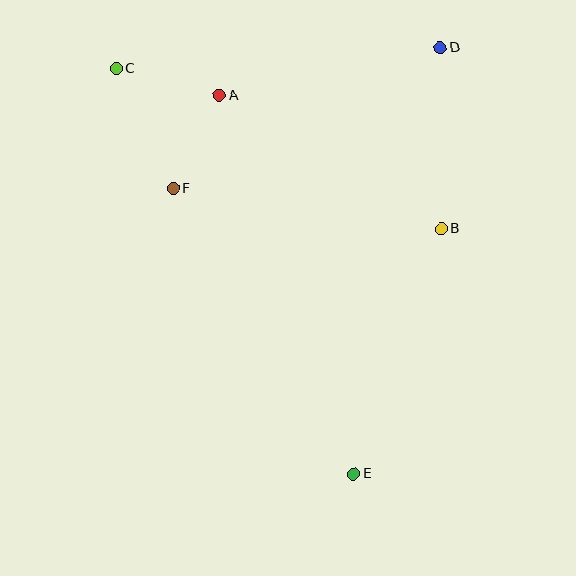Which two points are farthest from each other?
Points C and E are farthest from each other.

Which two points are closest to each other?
Points A and F are closest to each other.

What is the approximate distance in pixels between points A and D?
The distance between A and D is approximately 226 pixels.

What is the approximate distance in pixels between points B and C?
The distance between B and C is approximately 362 pixels.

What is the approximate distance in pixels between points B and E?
The distance between B and E is approximately 260 pixels.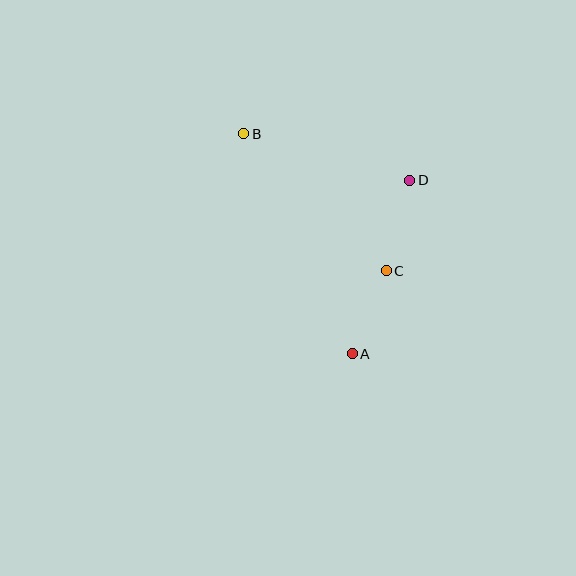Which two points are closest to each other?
Points A and C are closest to each other.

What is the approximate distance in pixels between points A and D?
The distance between A and D is approximately 183 pixels.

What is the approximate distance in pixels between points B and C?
The distance between B and C is approximately 198 pixels.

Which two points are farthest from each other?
Points A and B are farthest from each other.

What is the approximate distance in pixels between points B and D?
The distance between B and D is approximately 172 pixels.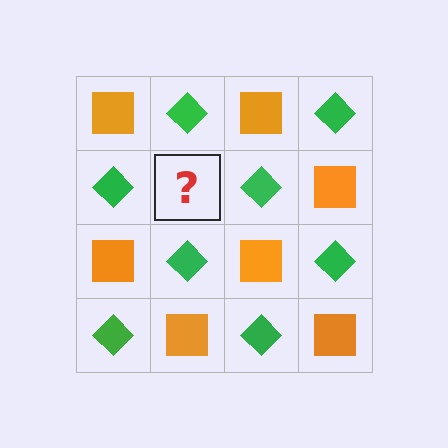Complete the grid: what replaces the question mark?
The question mark should be replaced with an orange square.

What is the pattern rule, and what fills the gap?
The rule is that it alternates orange square and green diamond in a checkerboard pattern. The gap should be filled with an orange square.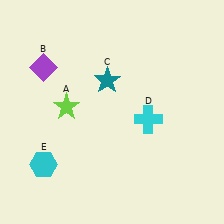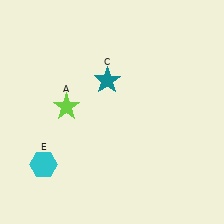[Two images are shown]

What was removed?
The cyan cross (D), the purple diamond (B) were removed in Image 2.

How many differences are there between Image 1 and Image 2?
There are 2 differences between the two images.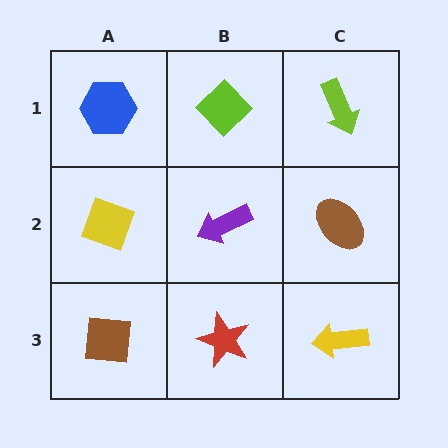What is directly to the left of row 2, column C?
A purple arrow.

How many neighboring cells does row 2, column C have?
3.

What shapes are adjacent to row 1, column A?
A yellow diamond (row 2, column A), a lime diamond (row 1, column B).